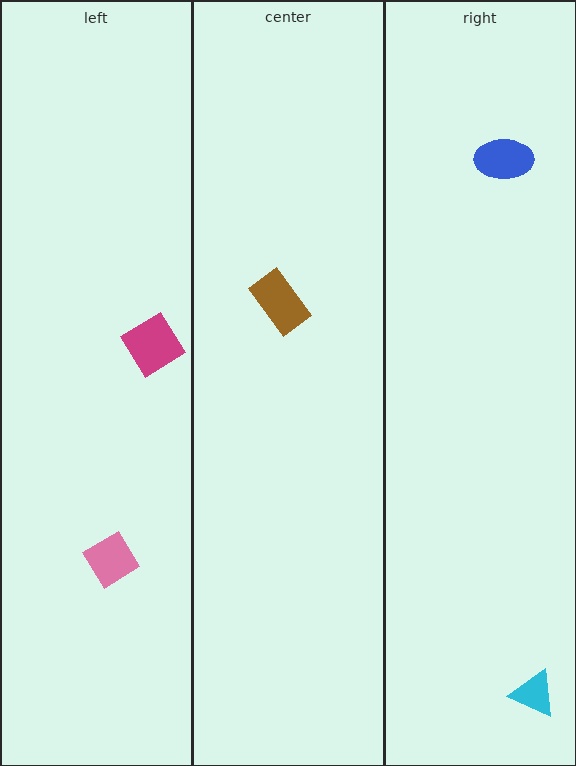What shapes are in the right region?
The blue ellipse, the cyan triangle.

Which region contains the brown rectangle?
The center region.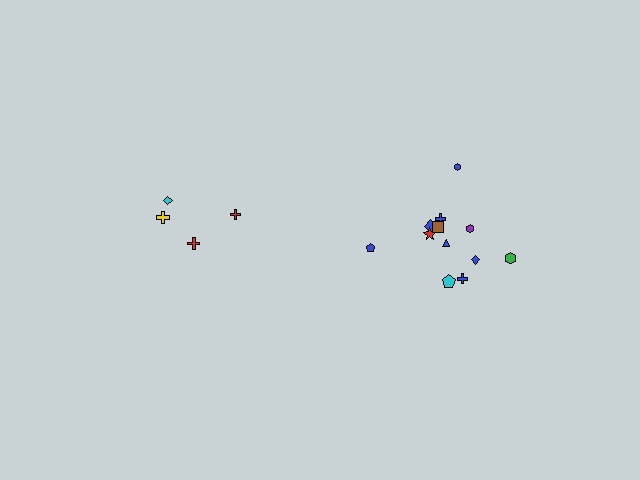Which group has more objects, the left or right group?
The right group.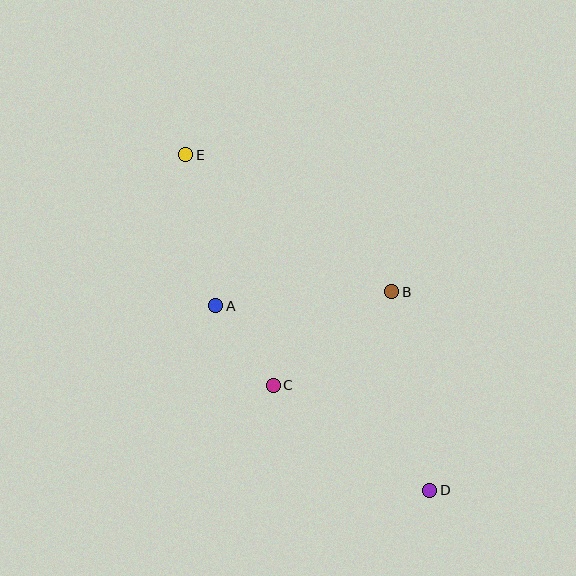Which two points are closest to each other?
Points A and C are closest to each other.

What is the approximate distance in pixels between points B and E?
The distance between B and E is approximately 247 pixels.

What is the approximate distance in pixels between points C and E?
The distance between C and E is approximately 247 pixels.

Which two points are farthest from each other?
Points D and E are farthest from each other.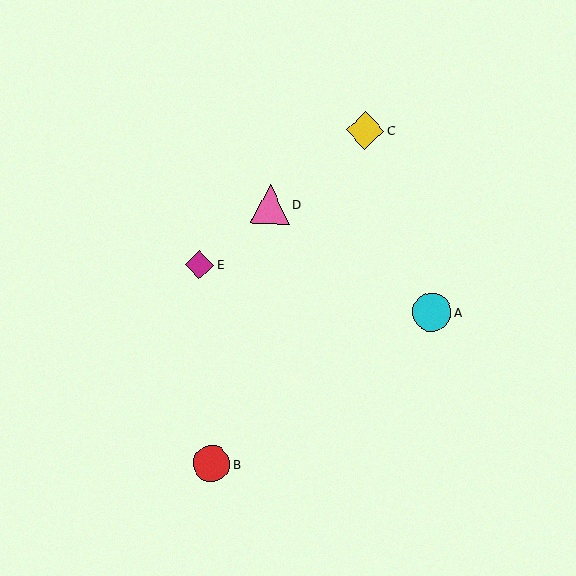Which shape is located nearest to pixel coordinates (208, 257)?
The magenta diamond (labeled E) at (200, 265) is nearest to that location.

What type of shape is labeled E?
Shape E is a magenta diamond.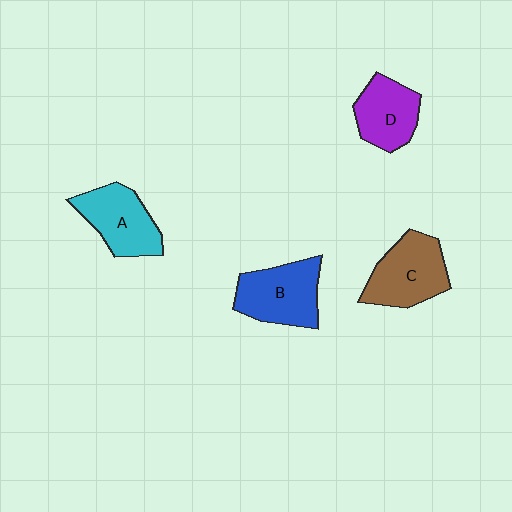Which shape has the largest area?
Shape C (brown).